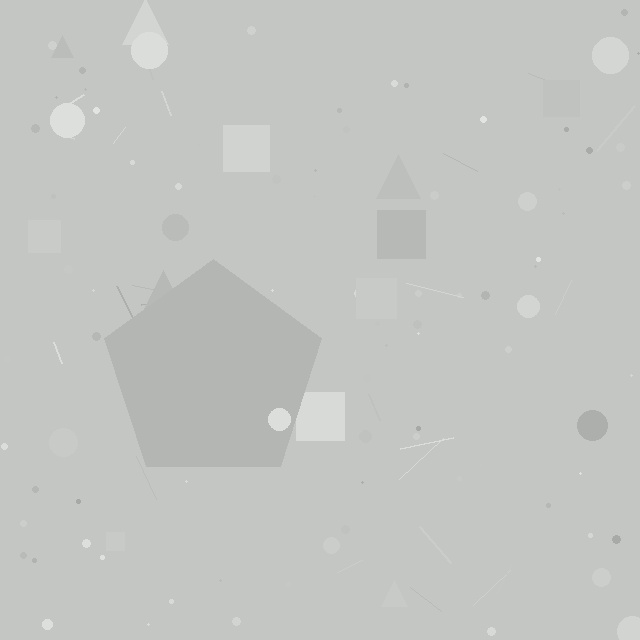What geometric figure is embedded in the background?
A pentagon is embedded in the background.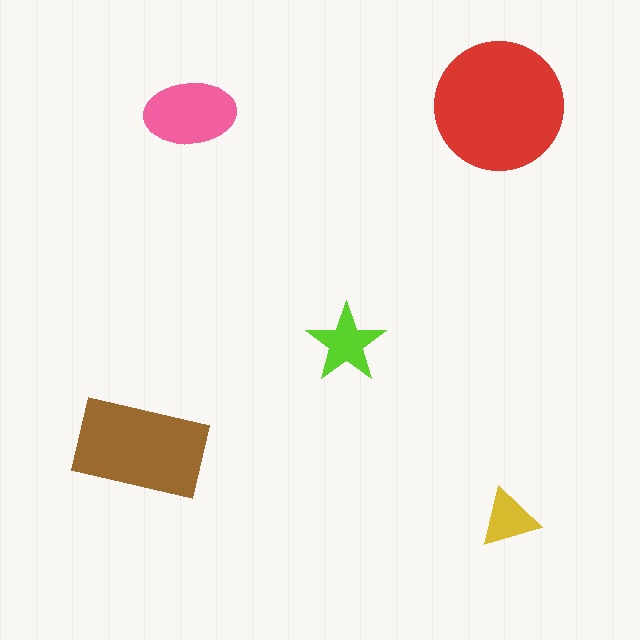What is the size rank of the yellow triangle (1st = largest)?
5th.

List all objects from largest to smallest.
The red circle, the brown rectangle, the pink ellipse, the lime star, the yellow triangle.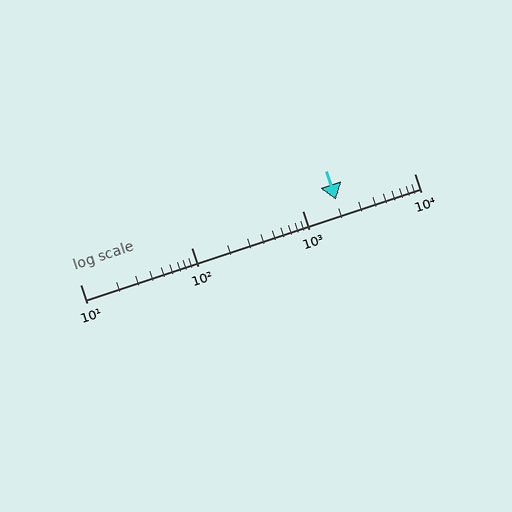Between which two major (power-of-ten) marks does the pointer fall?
The pointer is between 1000 and 10000.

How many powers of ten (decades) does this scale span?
The scale spans 3 decades, from 10 to 10000.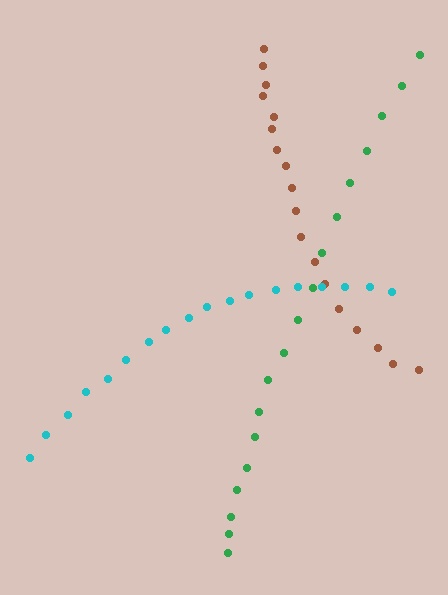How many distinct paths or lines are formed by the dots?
There are 3 distinct paths.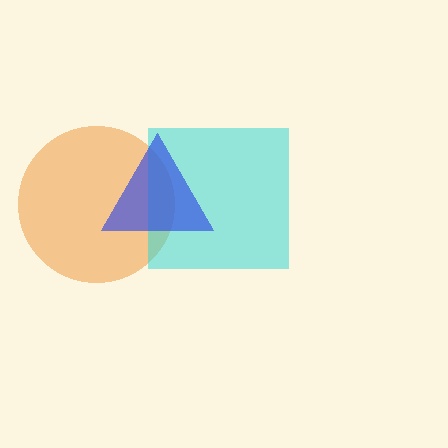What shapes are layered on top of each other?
The layered shapes are: an orange circle, a cyan square, a blue triangle.